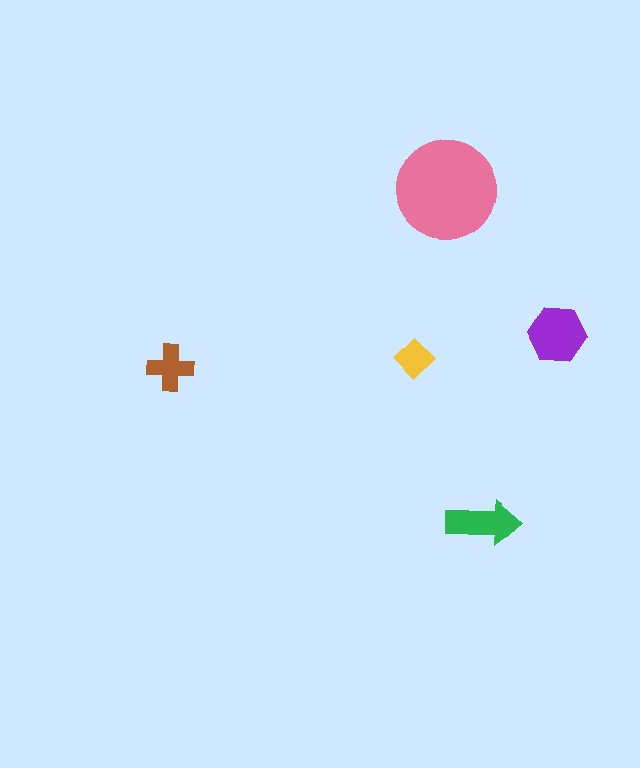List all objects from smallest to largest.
The yellow diamond, the brown cross, the green arrow, the purple hexagon, the pink circle.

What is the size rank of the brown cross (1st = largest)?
4th.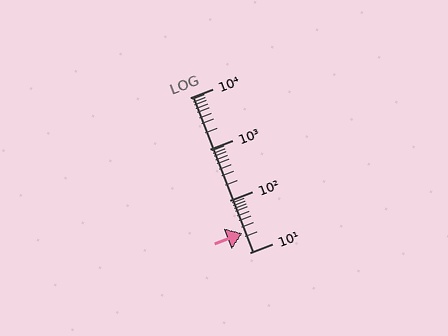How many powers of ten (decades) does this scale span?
The scale spans 3 decades, from 10 to 10000.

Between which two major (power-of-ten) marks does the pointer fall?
The pointer is between 10 and 100.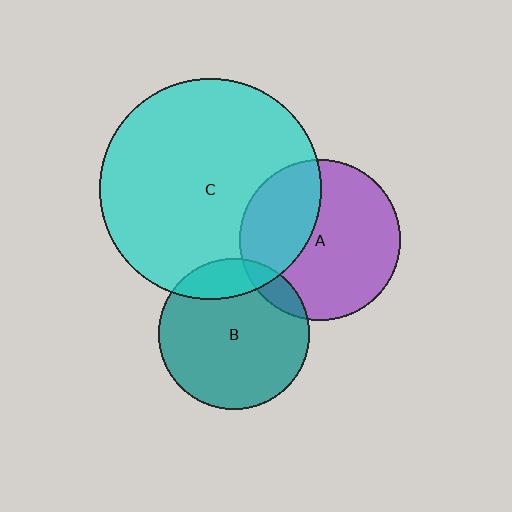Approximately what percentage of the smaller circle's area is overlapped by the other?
Approximately 10%.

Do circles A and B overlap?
Yes.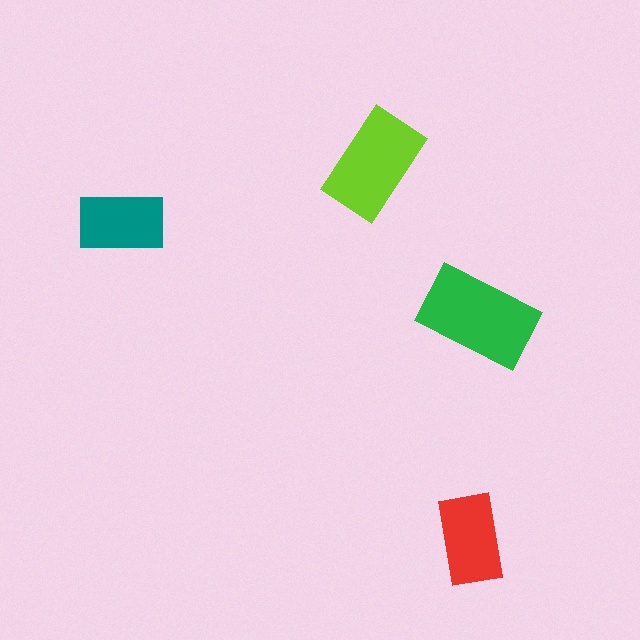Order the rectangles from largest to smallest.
the green one, the lime one, the red one, the teal one.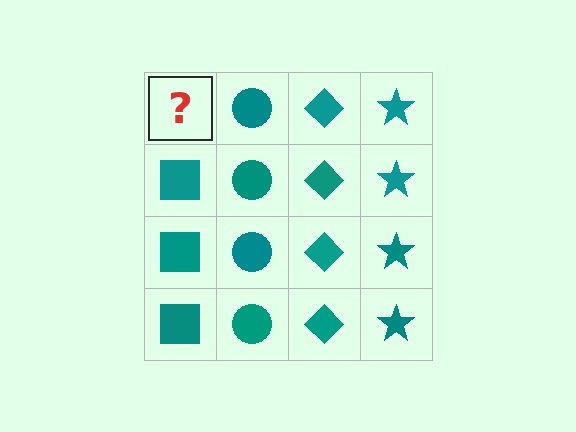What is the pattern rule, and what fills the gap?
The rule is that each column has a consistent shape. The gap should be filled with a teal square.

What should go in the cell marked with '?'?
The missing cell should contain a teal square.